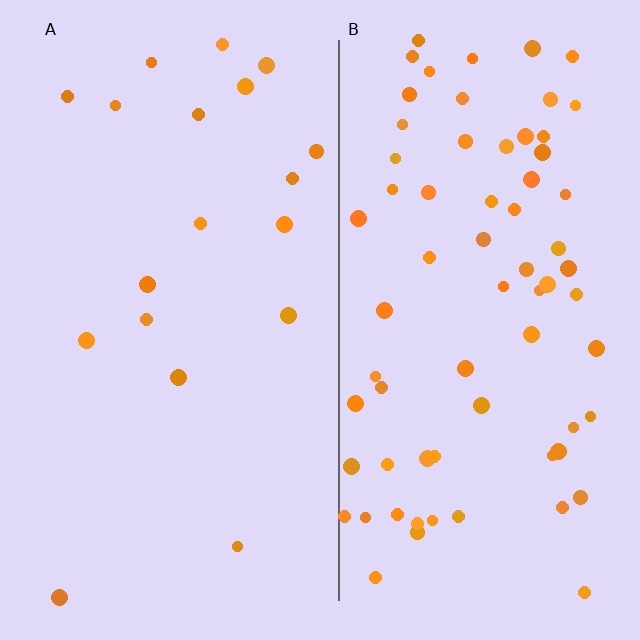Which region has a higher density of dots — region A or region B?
B (the right).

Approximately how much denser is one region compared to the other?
Approximately 3.8× — region B over region A.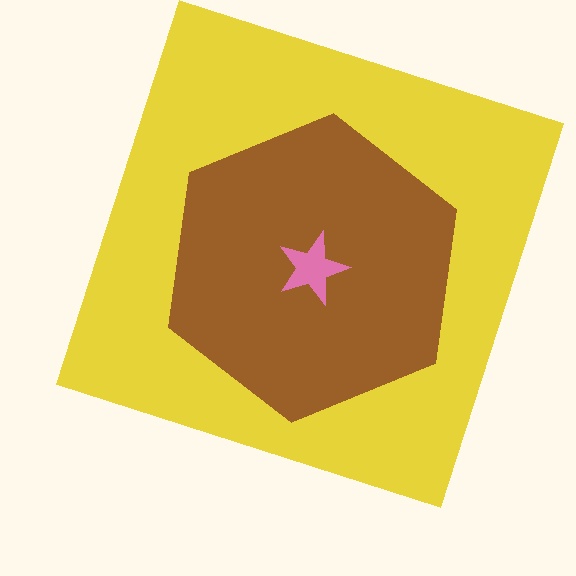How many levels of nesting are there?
3.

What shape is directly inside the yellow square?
The brown hexagon.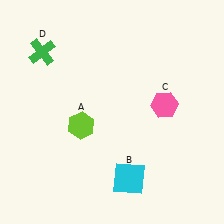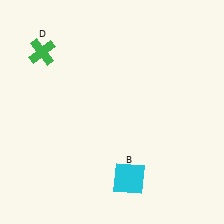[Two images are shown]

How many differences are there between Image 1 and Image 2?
There are 2 differences between the two images.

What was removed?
The pink hexagon (C), the lime hexagon (A) were removed in Image 2.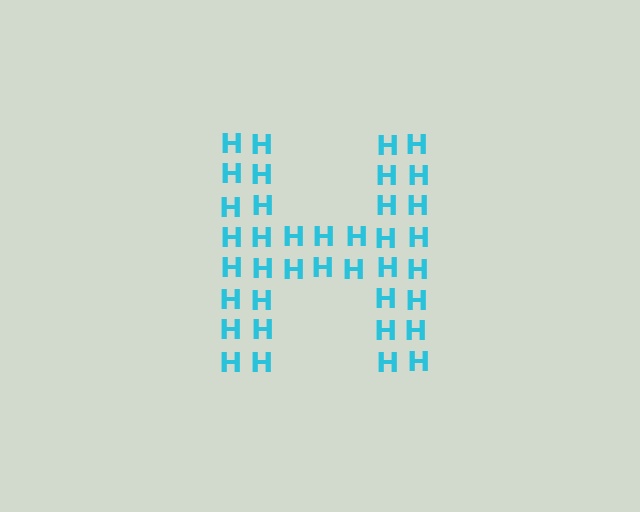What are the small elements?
The small elements are letter H's.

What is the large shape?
The large shape is the letter H.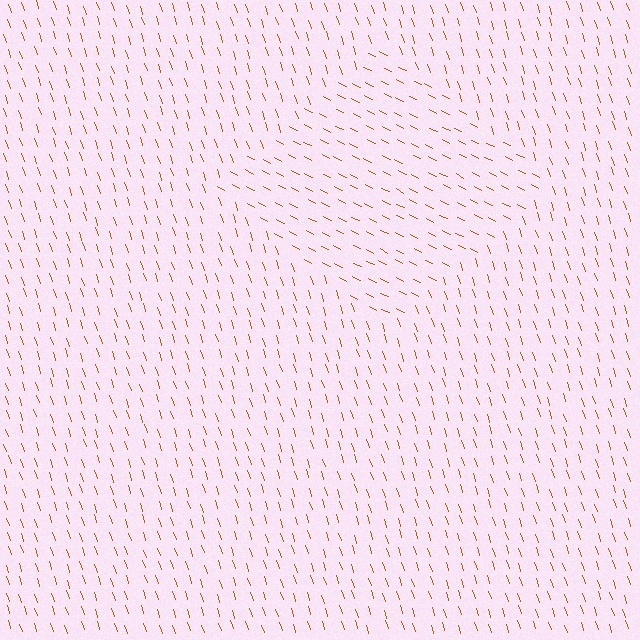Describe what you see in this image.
The image is filled with small brown line segments. A diamond region in the image has lines oriented differently from the surrounding lines, creating a visible texture boundary.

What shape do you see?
I see a diamond.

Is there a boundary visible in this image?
Yes, there is a texture boundary formed by a change in line orientation.